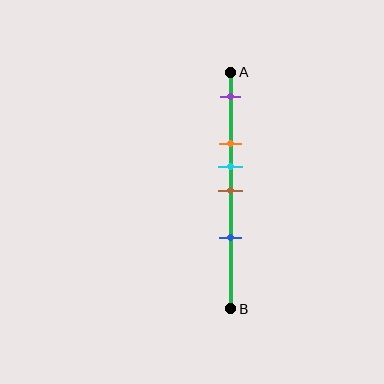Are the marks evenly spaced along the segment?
No, the marks are not evenly spaced.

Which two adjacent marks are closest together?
The cyan and brown marks are the closest adjacent pair.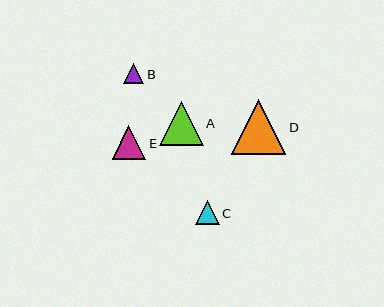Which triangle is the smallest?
Triangle B is the smallest with a size of approximately 21 pixels.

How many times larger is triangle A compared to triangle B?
Triangle A is approximately 2.1 times the size of triangle B.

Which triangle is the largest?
Triangle D is the largest with a size of approximately 54 pixels.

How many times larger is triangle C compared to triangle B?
Triangle C is approximately 1.2 times the size of triangle B.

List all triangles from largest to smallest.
From largest to smallest: D, A, E, C, B.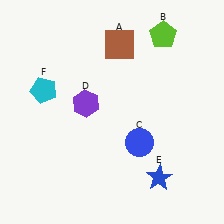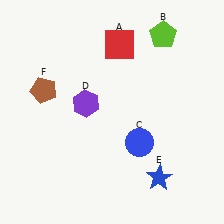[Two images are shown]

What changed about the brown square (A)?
In Image 1, A is brown. In Image 2, it changed to red.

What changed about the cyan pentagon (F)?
In Image 1, F is cyan. In Image 2, it changed to brown.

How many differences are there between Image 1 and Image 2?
There are 2 differences between the two images.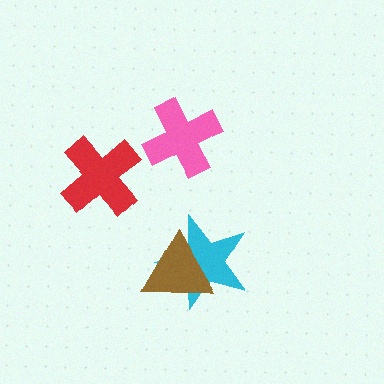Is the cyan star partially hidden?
Yes, it is partially covered by another shape.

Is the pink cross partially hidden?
No, no other shape covers it.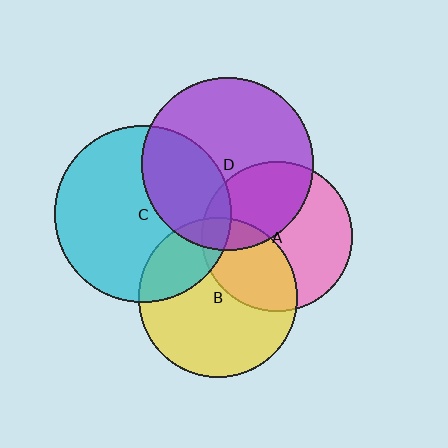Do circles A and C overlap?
Yes.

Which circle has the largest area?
Circle C (cyan).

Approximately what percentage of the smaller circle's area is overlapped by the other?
Approximately 10%.